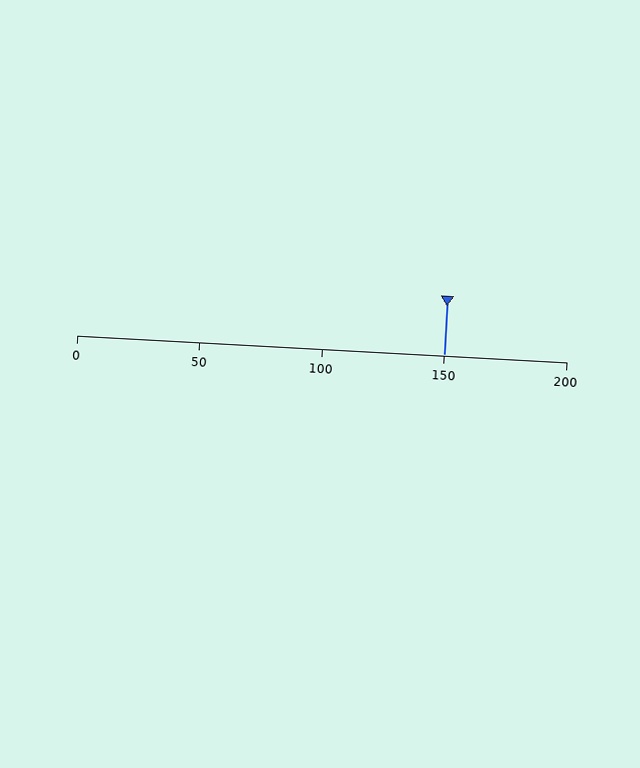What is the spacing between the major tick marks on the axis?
The major ticks are spaced 50 apart.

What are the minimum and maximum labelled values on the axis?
The axis runs from 0 to 200.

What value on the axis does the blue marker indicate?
The marker indicates approximately 150.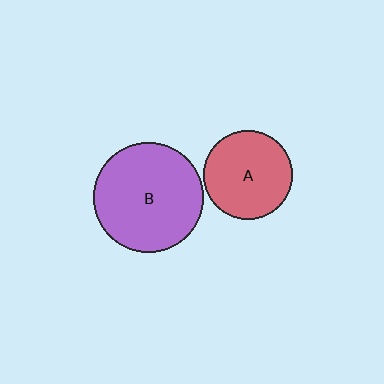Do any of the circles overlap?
No, none of the circles overlap.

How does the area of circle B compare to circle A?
Approximately 1.5 times.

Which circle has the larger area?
Circle B (purple).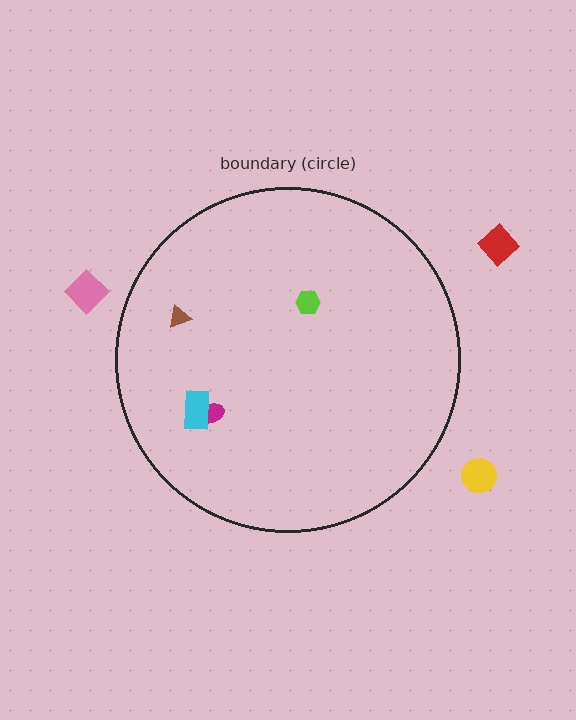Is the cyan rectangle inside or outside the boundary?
Inside.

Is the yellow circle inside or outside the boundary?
Outside.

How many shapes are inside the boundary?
4 inside, 3 outside.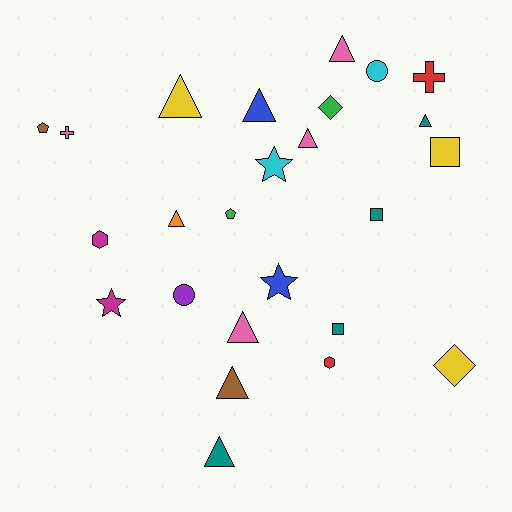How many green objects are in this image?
There are 2 green objects.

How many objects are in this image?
There are 25 objects.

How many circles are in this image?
There are 2 circles.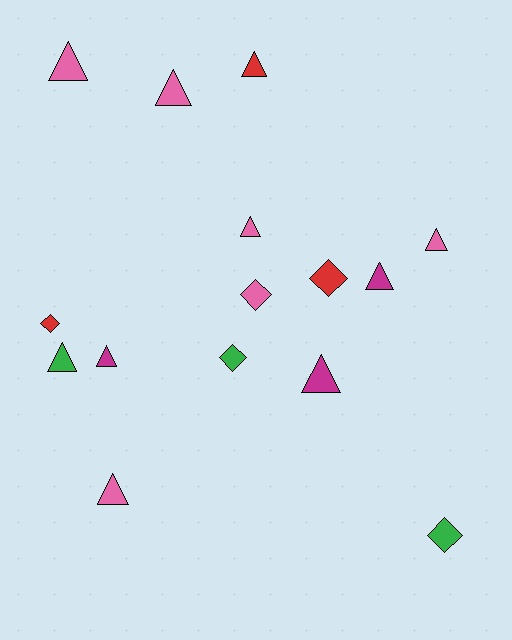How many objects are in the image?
There are 15 objects.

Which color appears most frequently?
Pink, with 6 objects.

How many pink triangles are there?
There are 5 pink triangles.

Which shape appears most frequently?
Triangle, with 10 objects.